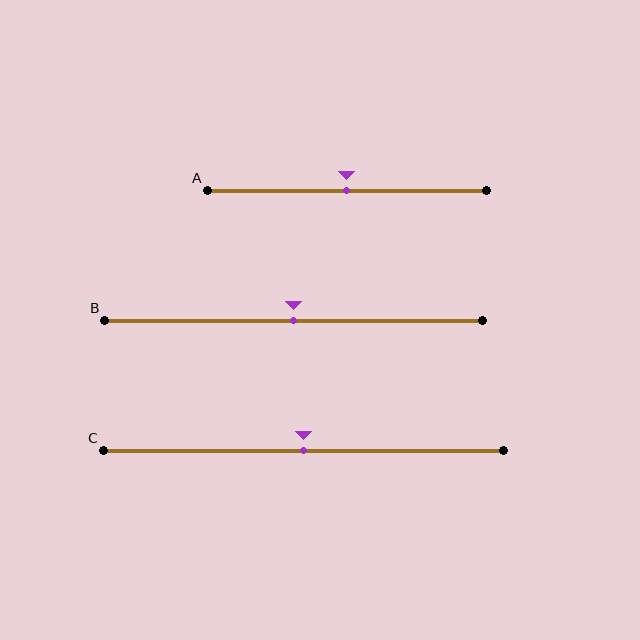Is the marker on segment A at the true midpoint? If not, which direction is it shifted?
Yes, the marker on segment A is at the true midpoint.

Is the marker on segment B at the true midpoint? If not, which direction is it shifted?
Yes, the marker on segment B is at the true midpoint.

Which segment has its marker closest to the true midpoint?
Segment A has its marker closest to the true midpoint.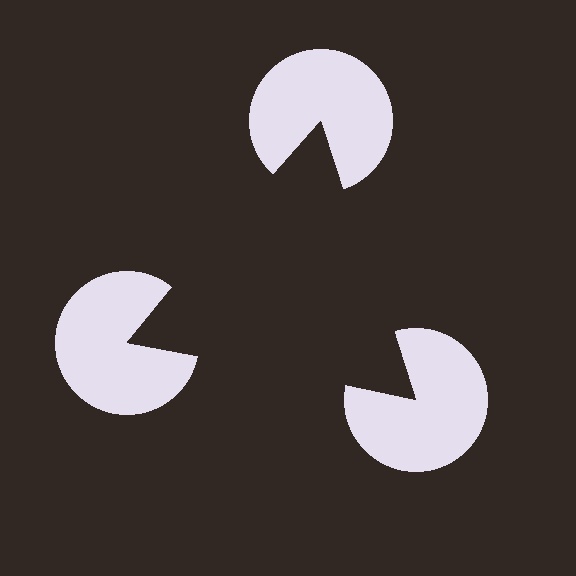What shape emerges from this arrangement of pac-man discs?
An illusory triangle — its edges are inferred from the aligned wedge cuts in the pac-man discs, not physically drawn.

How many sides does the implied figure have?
3 sides.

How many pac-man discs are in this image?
There are 3 — one at each vertex of the illusory triangle.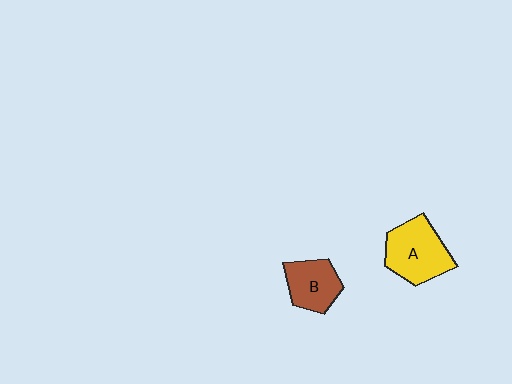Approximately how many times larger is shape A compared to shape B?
Approximately 1.4 times.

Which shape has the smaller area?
Shape B (brown).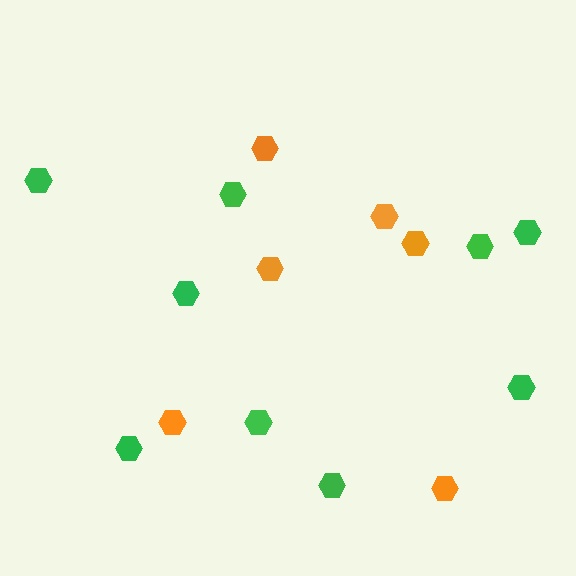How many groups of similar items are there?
There are 2 groups: one group of orange hexagons (6) and one group of green hexagons (9).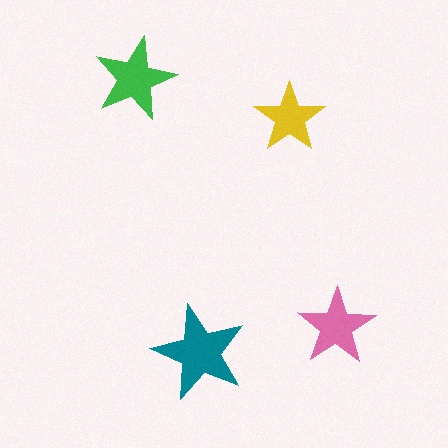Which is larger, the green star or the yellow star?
The green one.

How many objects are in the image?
There are 4 objects in the image.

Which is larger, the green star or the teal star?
The teal one.